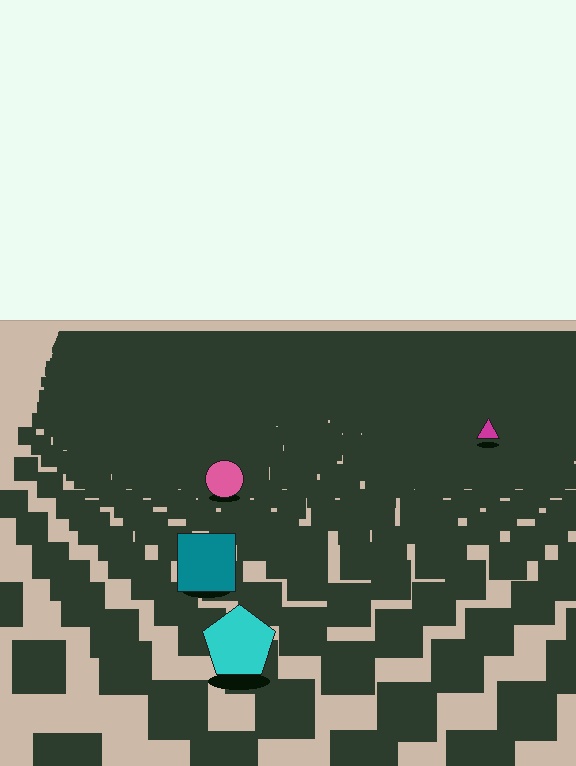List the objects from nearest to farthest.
From nearest to farthest: the cyan pentagon, the teal square, the pink circle, the magenta triangle.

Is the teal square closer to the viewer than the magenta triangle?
Yes. The teal square is closer — you can tell from the texture gradient: the ground texture is coarser near it.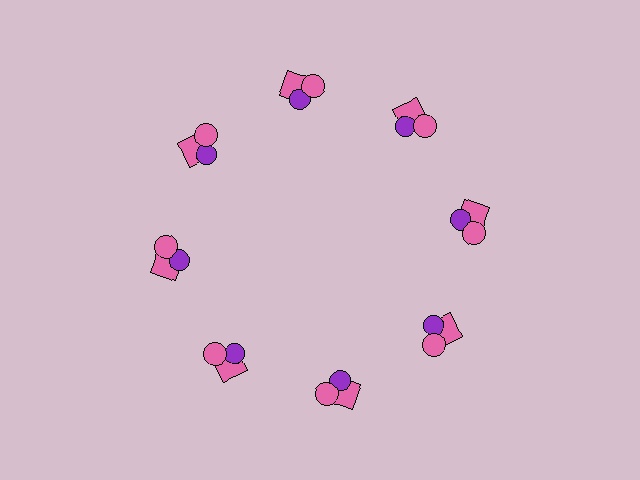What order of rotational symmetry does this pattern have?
This pattern has 8-fold rotational symmetry.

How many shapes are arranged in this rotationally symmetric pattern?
There are 24 shapes, arranged in 8 groups of 3.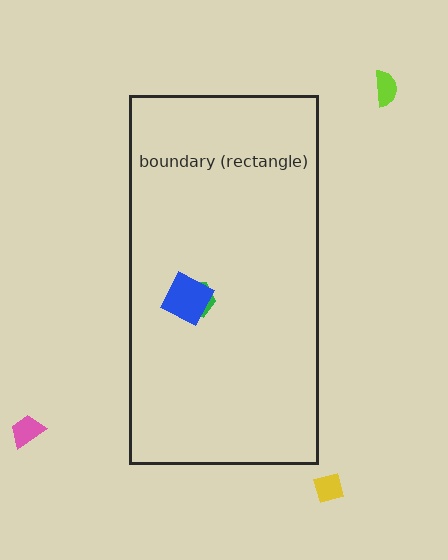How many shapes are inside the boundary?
2 inside, 3 outside.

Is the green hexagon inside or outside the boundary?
Inside.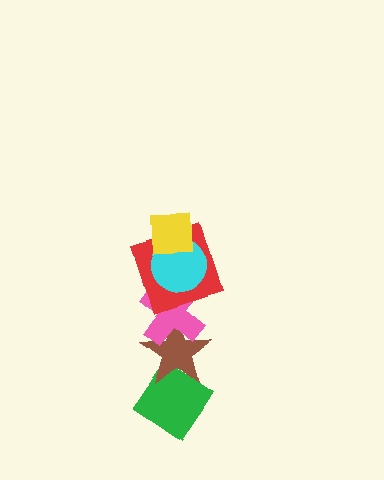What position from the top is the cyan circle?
The cyan circle is 2nd from the top.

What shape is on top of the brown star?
The pink cross is on top of the brown star.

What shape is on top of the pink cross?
The red square is on top of the pink cross.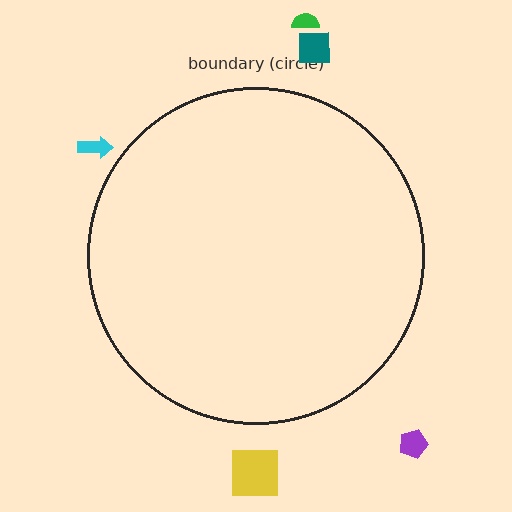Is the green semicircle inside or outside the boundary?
Outside.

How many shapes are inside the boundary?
0 inside, 5 outside.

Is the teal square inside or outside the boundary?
Outside.